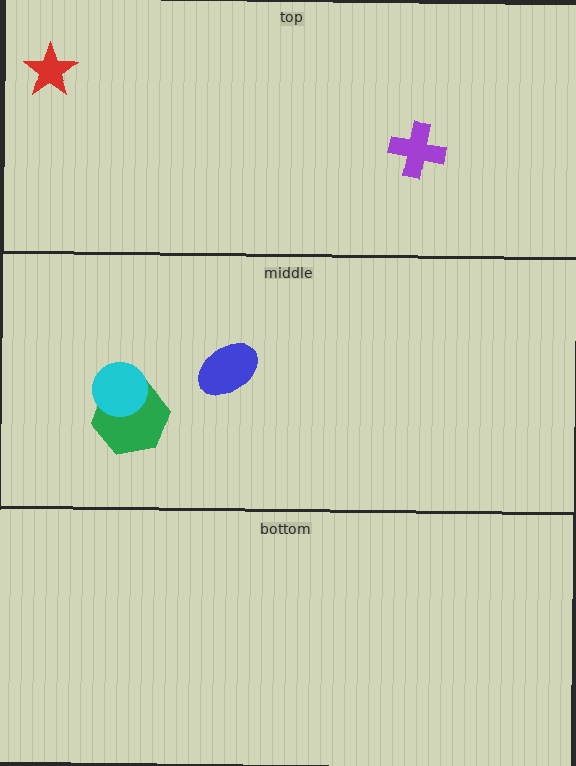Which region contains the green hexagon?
The middle region.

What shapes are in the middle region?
The blue ellipse, the green hexagon, the cyan circle.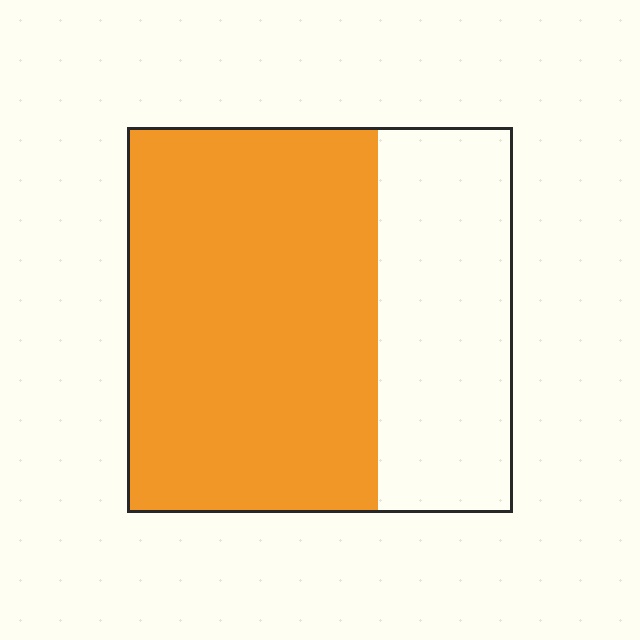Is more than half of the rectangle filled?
Yes.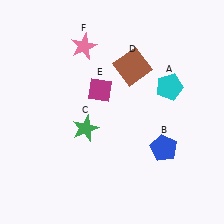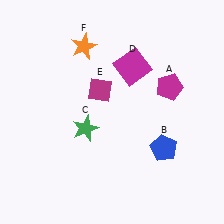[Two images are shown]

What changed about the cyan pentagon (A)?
In Image 1, A is cyan. In Image 2, it changed to magenta.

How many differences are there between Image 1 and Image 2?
There are 3 differences between the two images.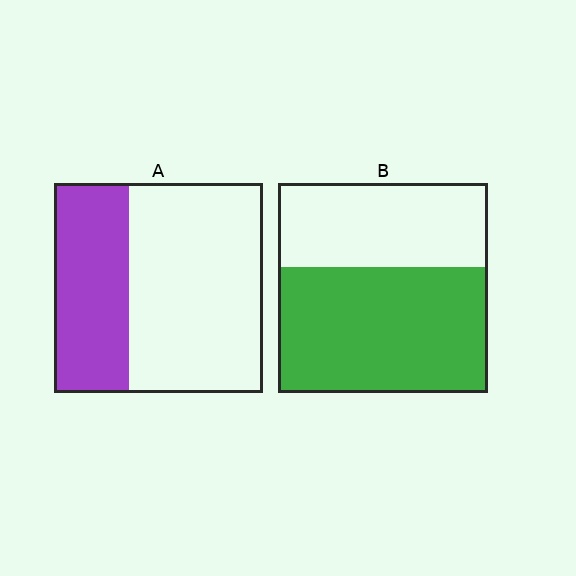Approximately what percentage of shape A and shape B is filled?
A is approximately 35% and B is approximately 60%.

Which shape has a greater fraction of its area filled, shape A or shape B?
Shape B.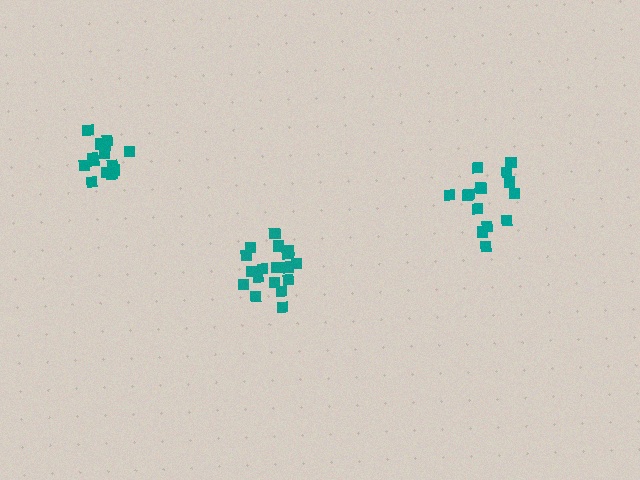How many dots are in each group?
Group 1: 15 dots, Group 2: 18 dots, Group 3: 15 dots (48 total).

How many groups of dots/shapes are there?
There are 3 groups.